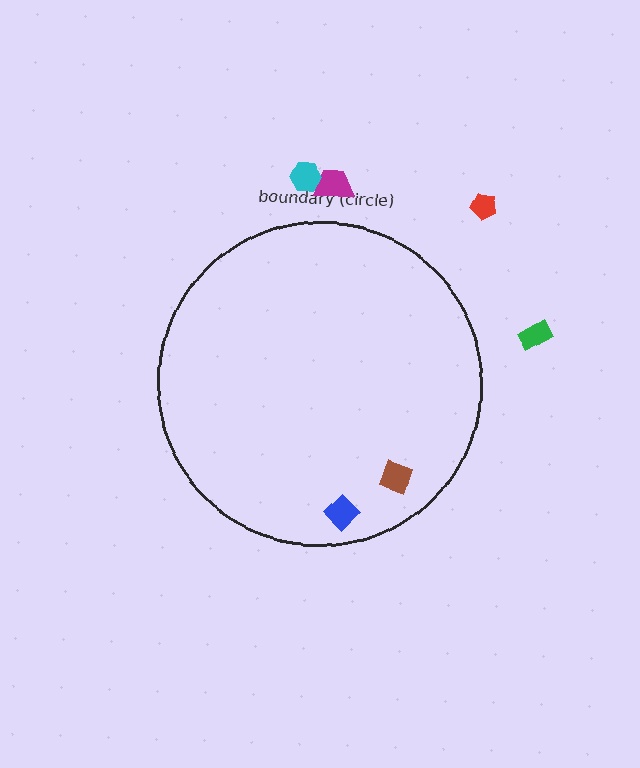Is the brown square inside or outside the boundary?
Inside.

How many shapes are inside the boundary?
2 inside, 4 outside.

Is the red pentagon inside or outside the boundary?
Outside.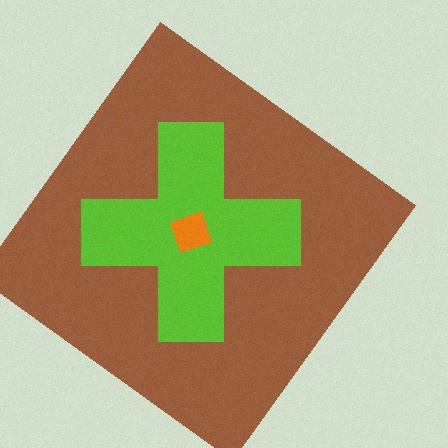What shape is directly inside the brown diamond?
The lime cross.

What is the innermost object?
The orange diamond.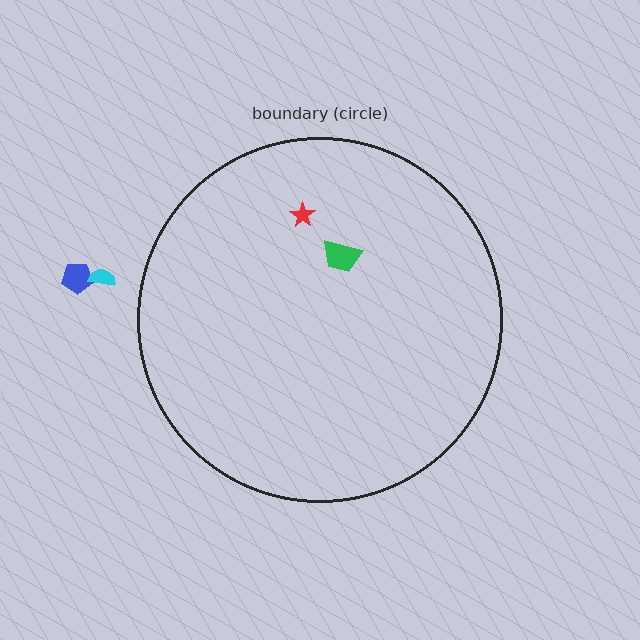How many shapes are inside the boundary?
2 inside, 2 outside.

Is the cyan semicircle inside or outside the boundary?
Outside.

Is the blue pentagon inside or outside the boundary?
Outside.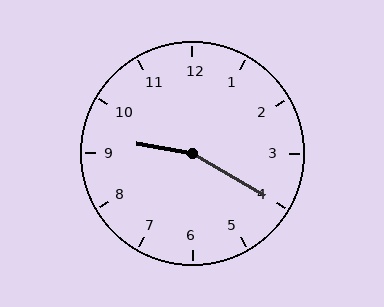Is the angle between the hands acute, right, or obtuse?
It is obtuse.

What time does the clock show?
9:20.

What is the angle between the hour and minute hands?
Approximately 160 degrees.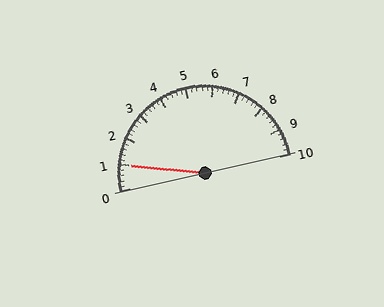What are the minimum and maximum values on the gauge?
The gauge ranges from 0 to 10.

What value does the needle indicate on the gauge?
The needle indicates approximately 1.0.